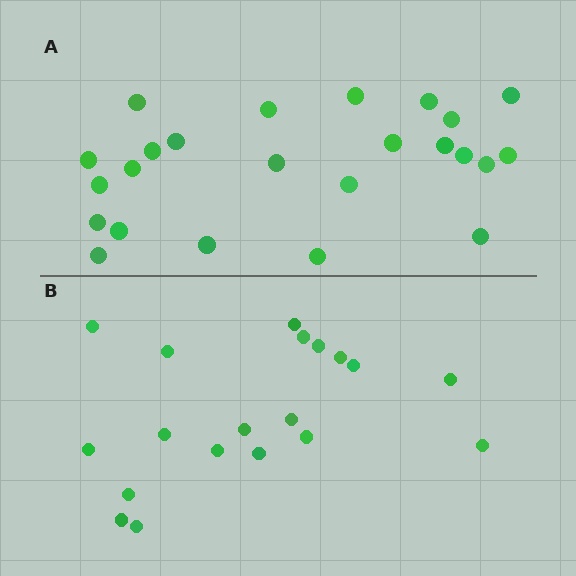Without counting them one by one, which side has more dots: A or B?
Region A (the top region) has more dots.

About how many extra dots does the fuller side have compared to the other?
Region A has about 5 more dots than region B.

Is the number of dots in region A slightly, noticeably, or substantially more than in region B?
Region A has noticeably more, but not dramatically so. The ratio is roughly 1.3 to 1.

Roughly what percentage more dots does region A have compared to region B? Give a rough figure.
About 25% more.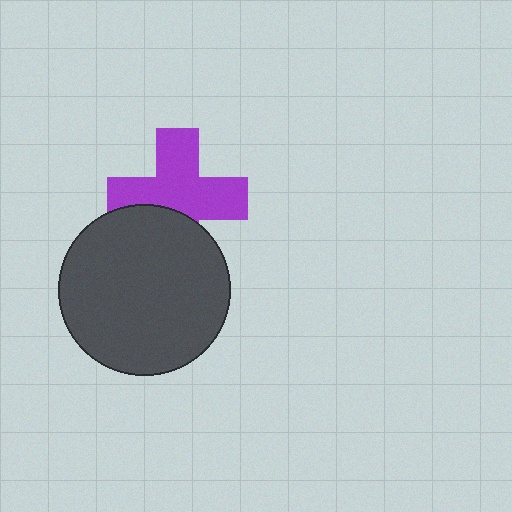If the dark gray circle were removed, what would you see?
You would see the complete purple cross.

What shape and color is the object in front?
The object in front is a dark gray circle.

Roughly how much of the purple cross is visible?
Most of it is visible (roughly 69%).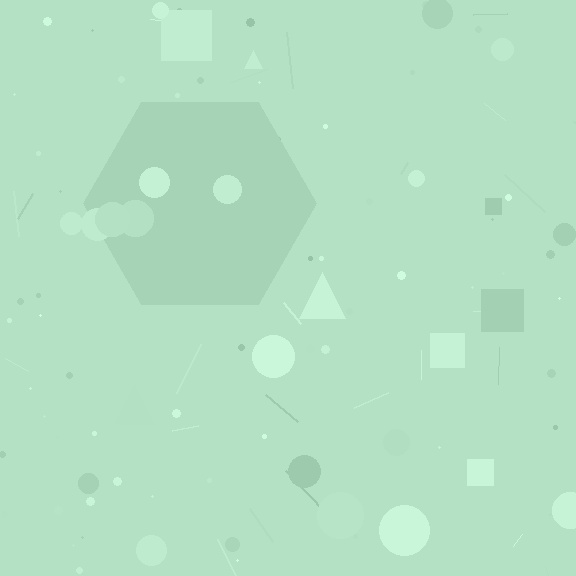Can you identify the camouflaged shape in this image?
The camouflaged shape is a hexagon.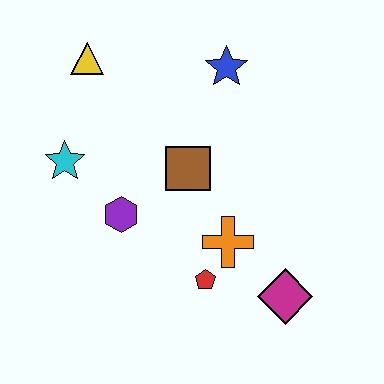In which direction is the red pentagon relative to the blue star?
The red pentagon is below the blue star.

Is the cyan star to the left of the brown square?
Yes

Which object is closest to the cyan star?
The purple hexagon is closest to the cyan star.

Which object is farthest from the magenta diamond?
The yellow triangle is farthest from the magenta diamond.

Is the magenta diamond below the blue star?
Yes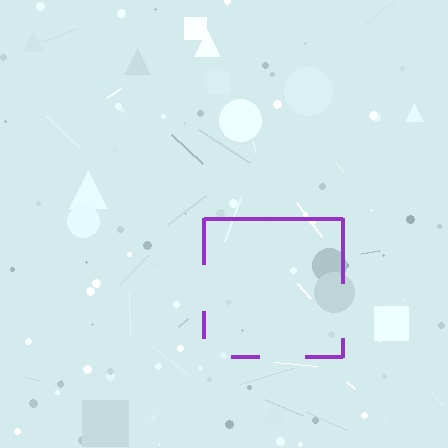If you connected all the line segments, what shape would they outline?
They would outline a square.